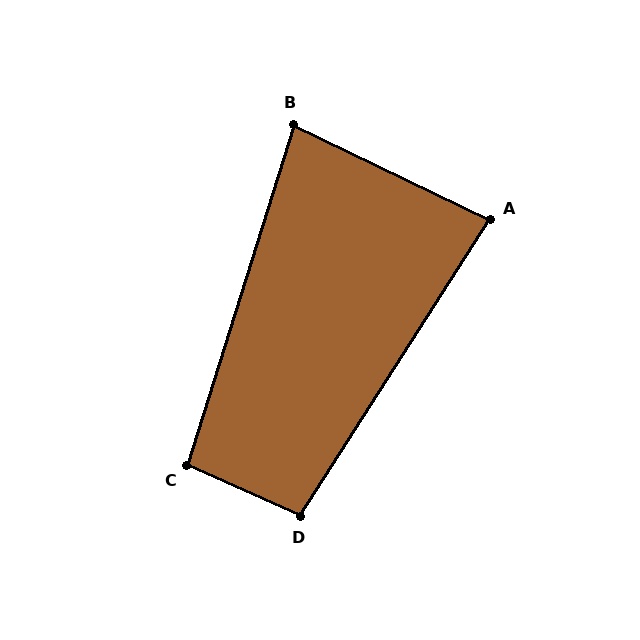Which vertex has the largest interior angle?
D, at approximately 98 degrees.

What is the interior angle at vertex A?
Approximately 83 degrees (acute).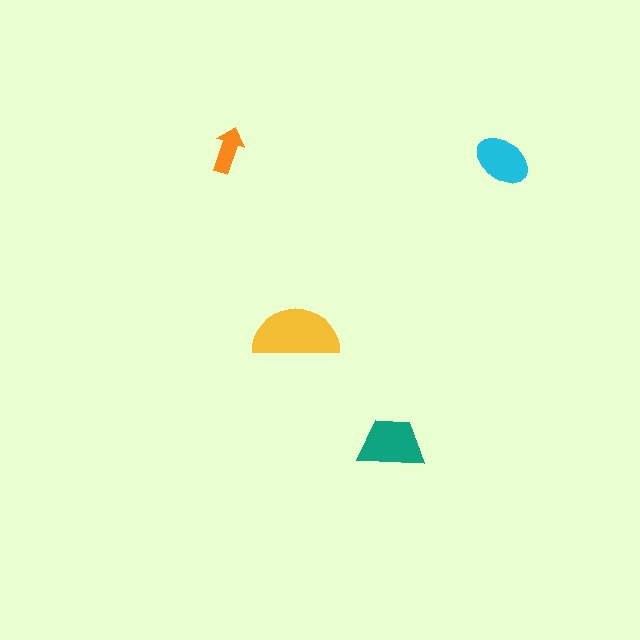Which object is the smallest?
The orange arrow.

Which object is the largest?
The yellow semicircle.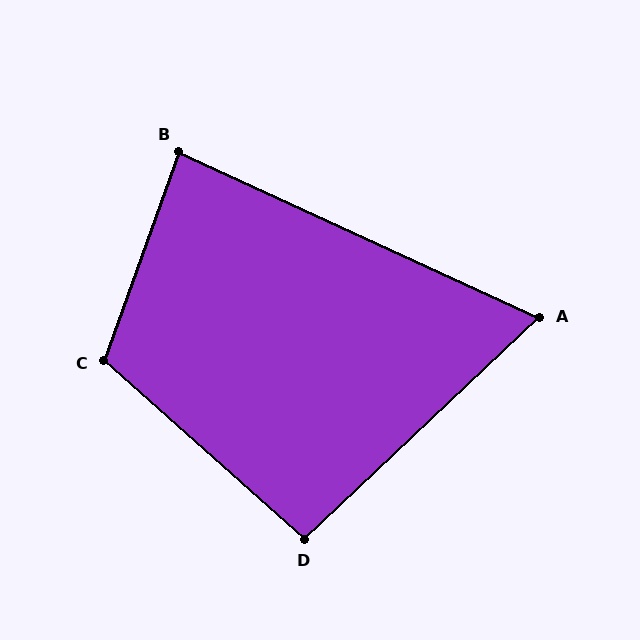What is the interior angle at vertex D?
Approximately 95 degrees (approximately right).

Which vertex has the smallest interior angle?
A, at approximately 68 degrees.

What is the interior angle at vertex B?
Approximately 85 degrees (approximately right).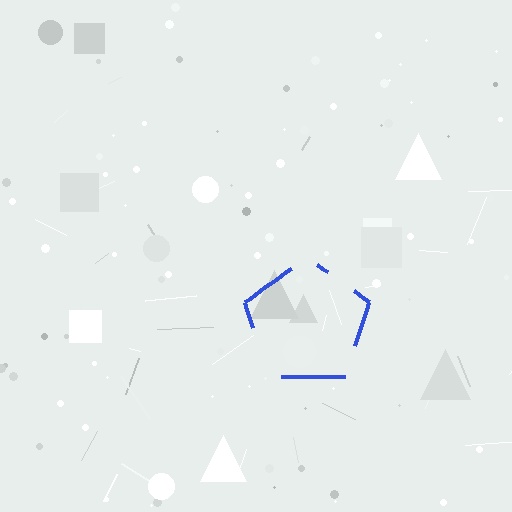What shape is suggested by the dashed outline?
The dashed outline suggests a pentagon.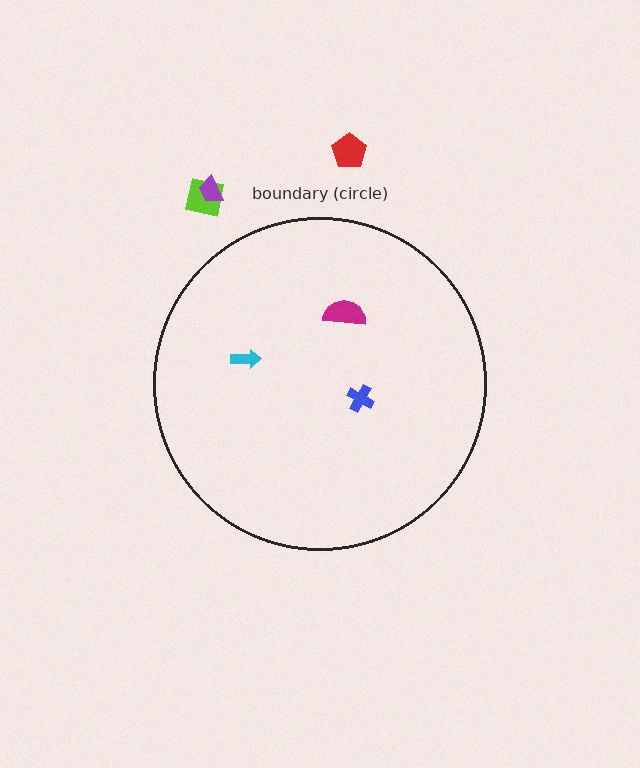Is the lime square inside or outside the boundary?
Outside.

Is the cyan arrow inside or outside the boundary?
Inside.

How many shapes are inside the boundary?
3 inside, 3 outside.